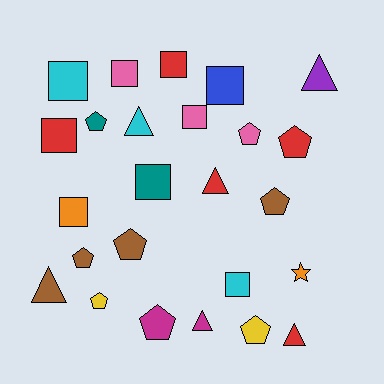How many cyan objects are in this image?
There are 3 cyan objects.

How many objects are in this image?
There are 25 objects.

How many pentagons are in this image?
There are 9 pentagons.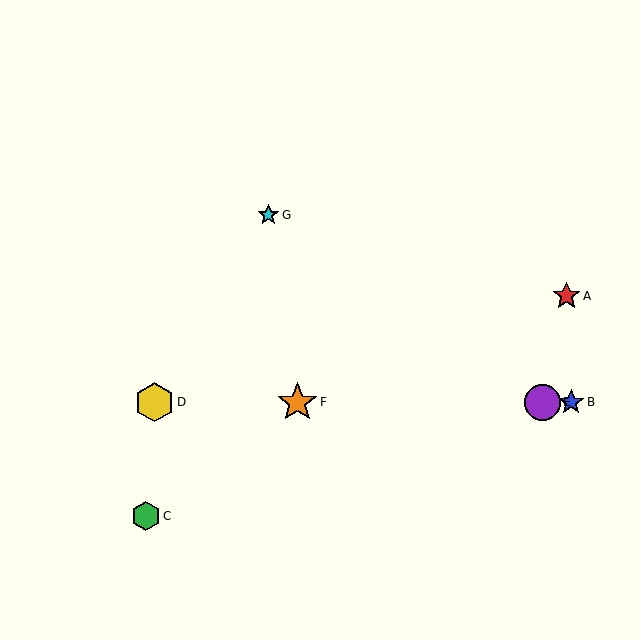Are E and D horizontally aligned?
Yes, both are at y≈402.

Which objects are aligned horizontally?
Objects B, D, E, F are aligned horizontally.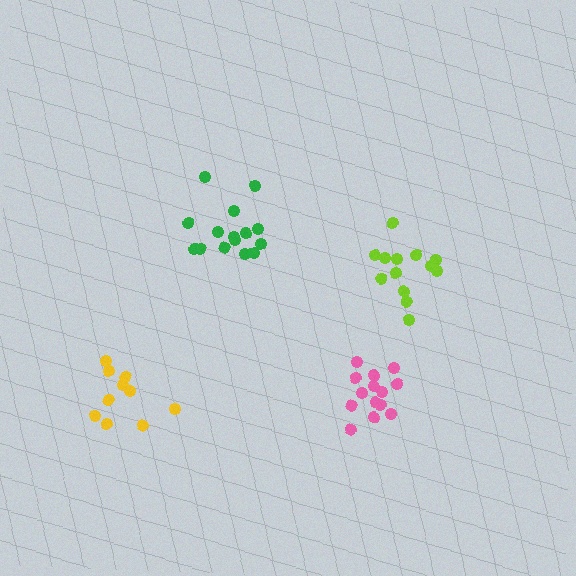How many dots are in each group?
Group 1: 14 dots, Group 2: 15 dots, Group 3: 10 dots, Group 4: 13 dots (52 total).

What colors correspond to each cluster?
The clusters are colored: pink, green, yellow, lime.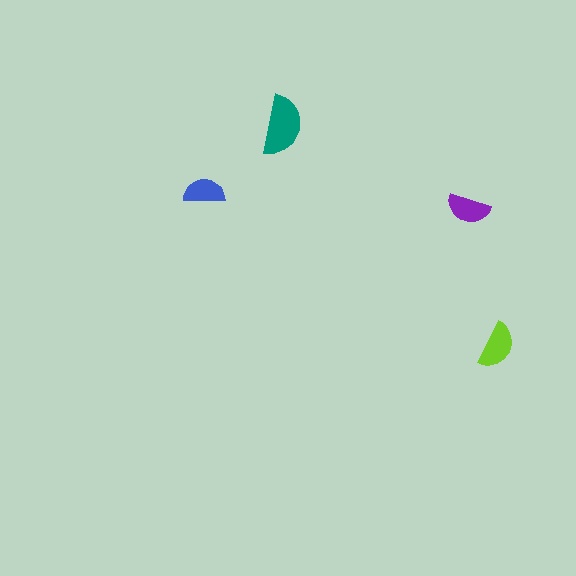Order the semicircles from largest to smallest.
the teal one, the lime one, the purple one, the blue one.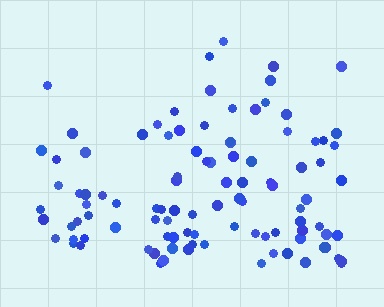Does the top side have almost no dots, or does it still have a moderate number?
Still a moderate number, just noticeably fewer than the bottom.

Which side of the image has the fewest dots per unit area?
The top.